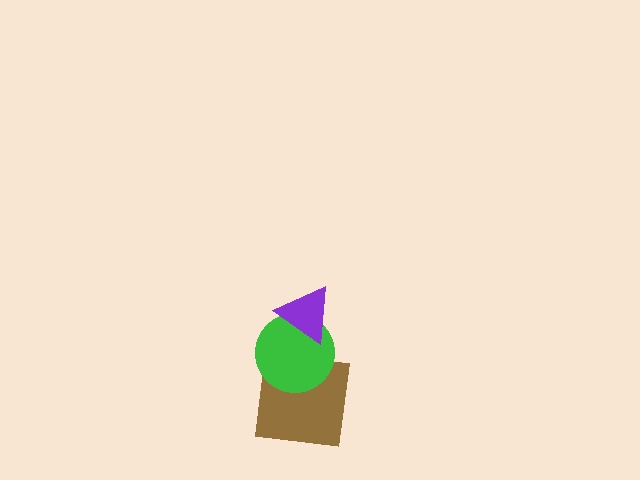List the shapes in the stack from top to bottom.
From top to bottom: the purple triangle, the green circle, the brown square.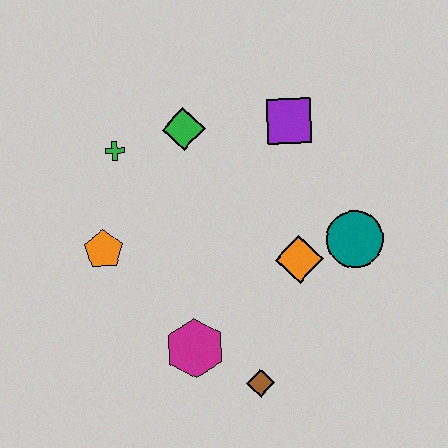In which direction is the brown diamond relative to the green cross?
The brown diamond is below the green cross.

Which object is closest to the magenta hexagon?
The brown diamond is closest to the magenta hexagon.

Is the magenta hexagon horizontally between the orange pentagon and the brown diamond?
Yes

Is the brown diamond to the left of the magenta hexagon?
No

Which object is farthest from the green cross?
The brown diamond is farthest from the green cross.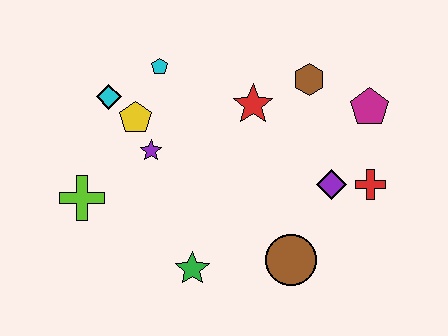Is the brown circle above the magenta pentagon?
No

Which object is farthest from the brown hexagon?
The lime cross is farthest from the brown hexagon.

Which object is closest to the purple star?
The yellow pentagon is closest to the purple star.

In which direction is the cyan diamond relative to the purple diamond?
The cyan diamond is to the left of the purple diamond.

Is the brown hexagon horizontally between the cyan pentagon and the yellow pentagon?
No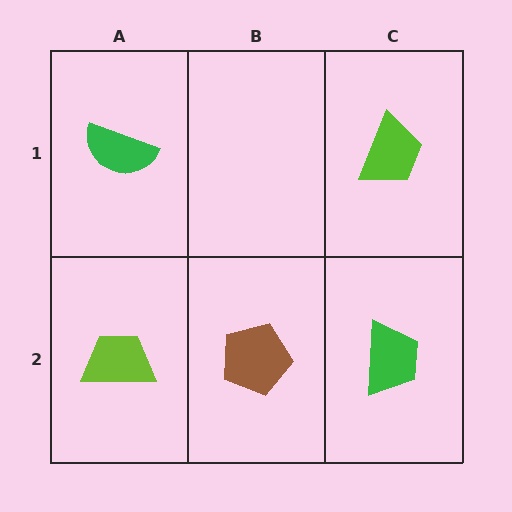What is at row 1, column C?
A lime trapezoid.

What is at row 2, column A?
A lime trapezoid.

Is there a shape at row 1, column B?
No, that cell is empty.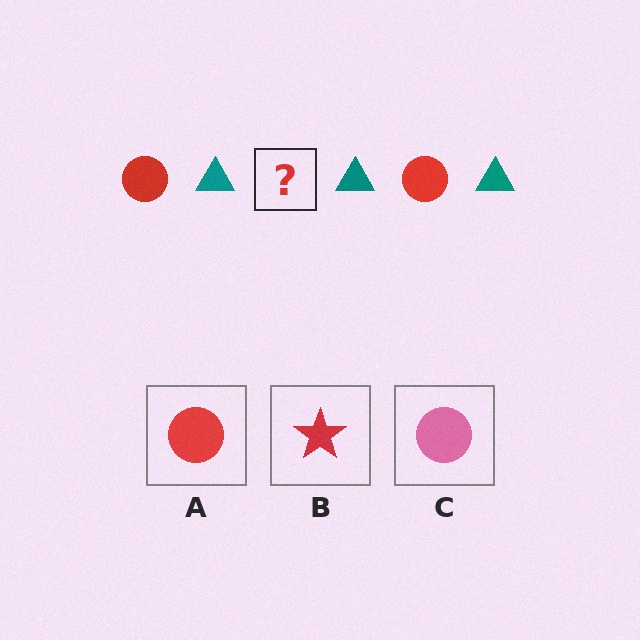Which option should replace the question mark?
Option A.